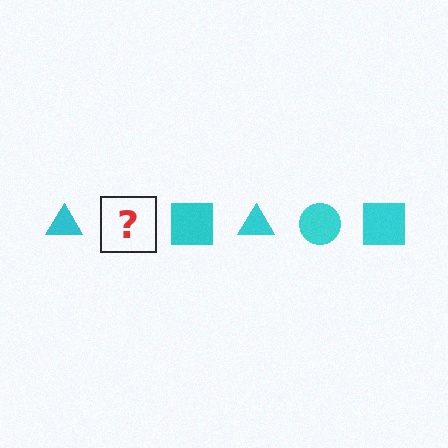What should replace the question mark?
The question mark should be replaced with a cyan circle.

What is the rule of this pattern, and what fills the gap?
The rule is that the pattern cycles through triangle, circle, square shapes in cyan. The gap should be filled with a cyan circle.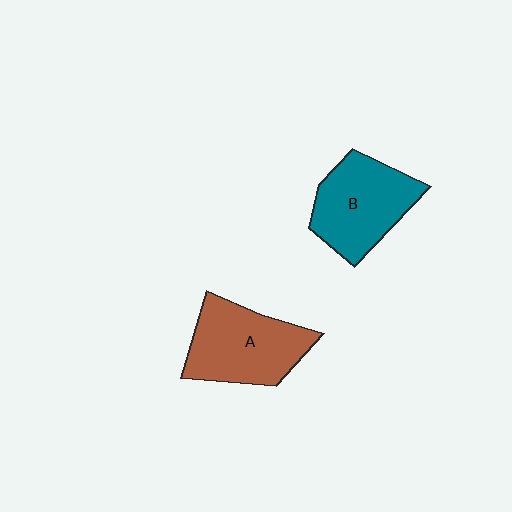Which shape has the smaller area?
Shape B (teal).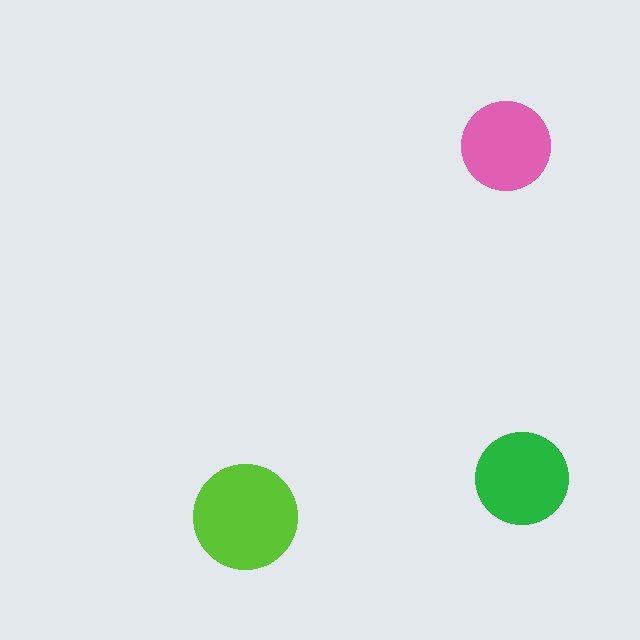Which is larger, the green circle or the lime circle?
The lime one.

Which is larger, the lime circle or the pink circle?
The lime one.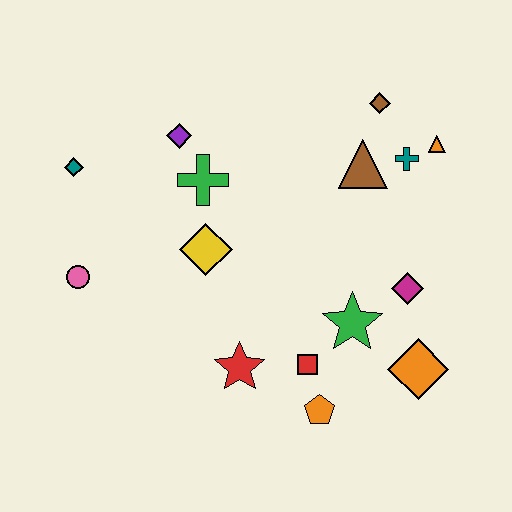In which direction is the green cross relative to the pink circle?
The green cross is to the right of the pink circle.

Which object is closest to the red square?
The orange pentagon is closest to the red square.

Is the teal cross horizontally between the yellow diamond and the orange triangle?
Yes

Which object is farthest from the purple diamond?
The orange diamond is farthest from the purple diamond.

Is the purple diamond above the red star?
Yes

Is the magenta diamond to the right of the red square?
Yes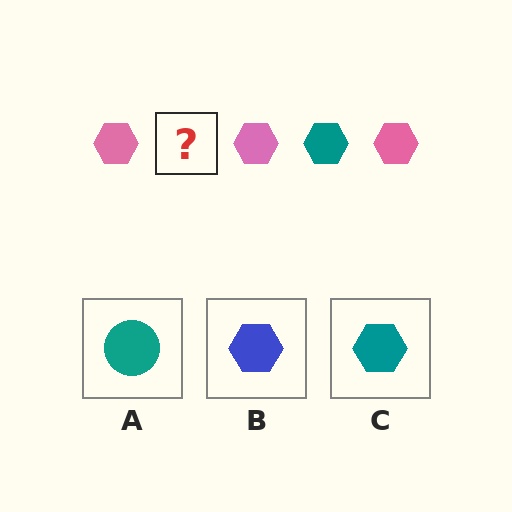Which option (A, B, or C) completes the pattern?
C.